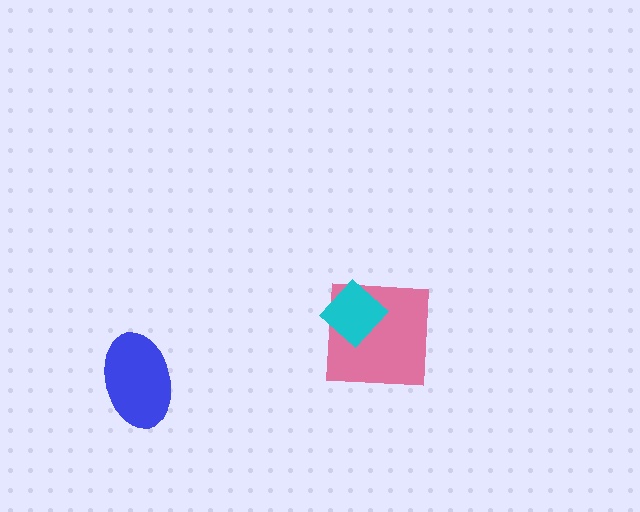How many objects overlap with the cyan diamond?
1 object overlaps with the cyan diamond.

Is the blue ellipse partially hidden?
No, no other shape covers it.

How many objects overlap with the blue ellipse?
0 objects overlap with the blue ellipse.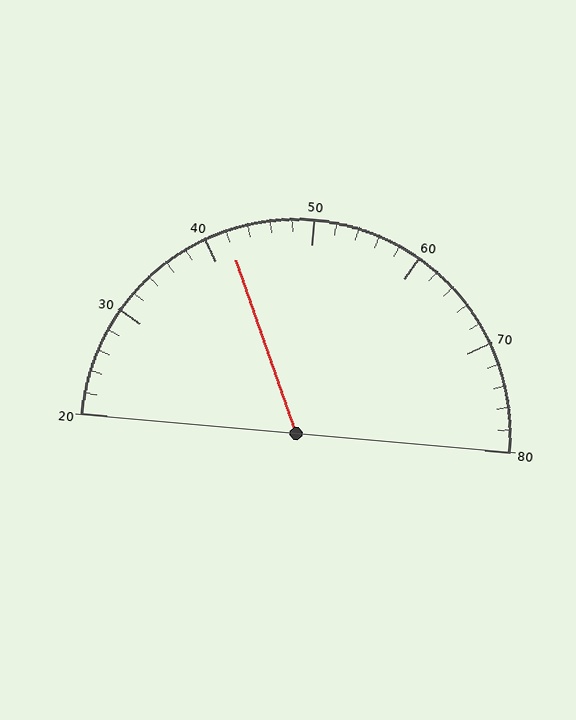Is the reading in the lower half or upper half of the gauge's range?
The reading is in the lower half of the range (20 to 80).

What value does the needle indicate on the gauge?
The needle indicates approximately 42.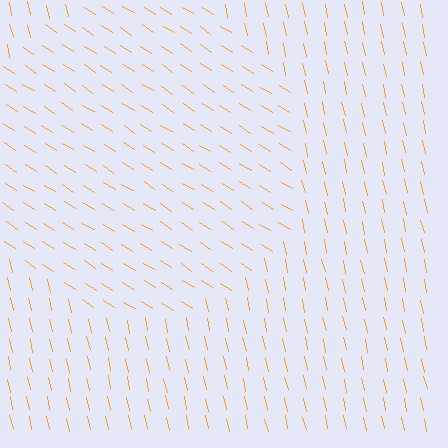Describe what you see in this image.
The image is filled with small orange line segments. A circle region in the image has lines oriented differently from the surrounding lines, creating a visible texture boundary.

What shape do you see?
I see a circle.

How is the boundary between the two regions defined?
The boundary is defined purely by a change in line orientation (approximately 45 degrees difference). All lines are the same color and thickness.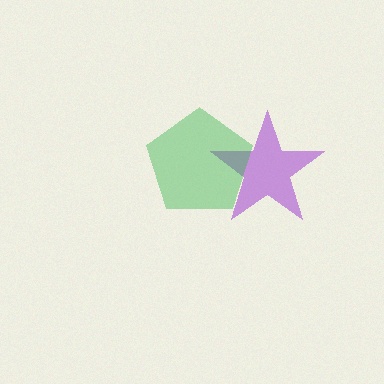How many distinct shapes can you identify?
There are 2 distinct shapes: a purple star, a green pentagon.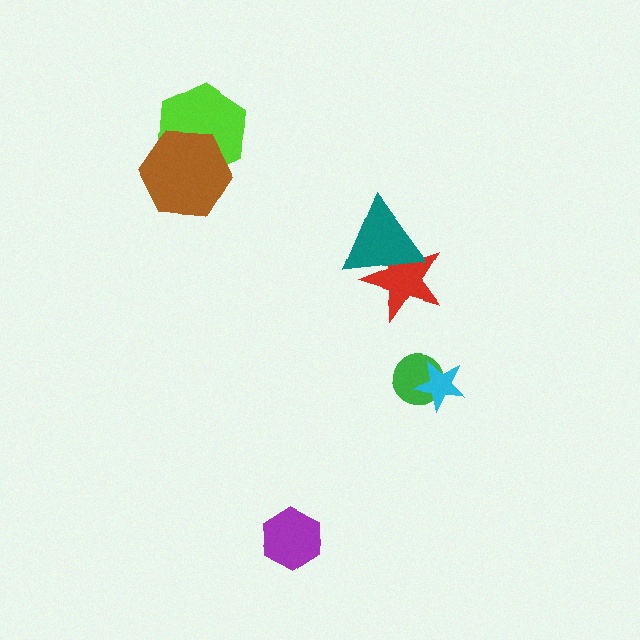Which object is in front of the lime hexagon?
The brown hexagon is in front of the lime hexagon.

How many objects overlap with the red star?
1 object overlaps with the red star.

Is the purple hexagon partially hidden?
No, no other shape covers it.